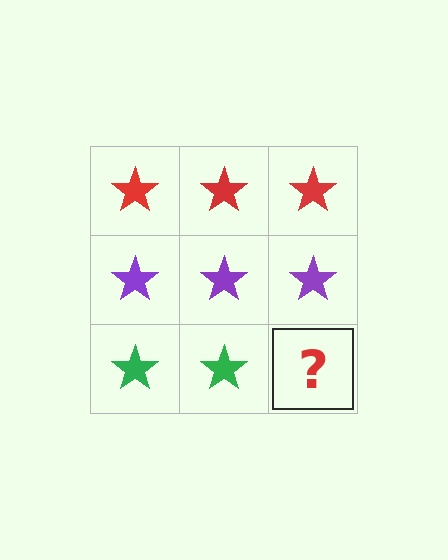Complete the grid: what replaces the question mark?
The question mark should be replaced with a green star.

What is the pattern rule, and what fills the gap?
The rule is that each row has a consistent color. The gap should be filled with a green star.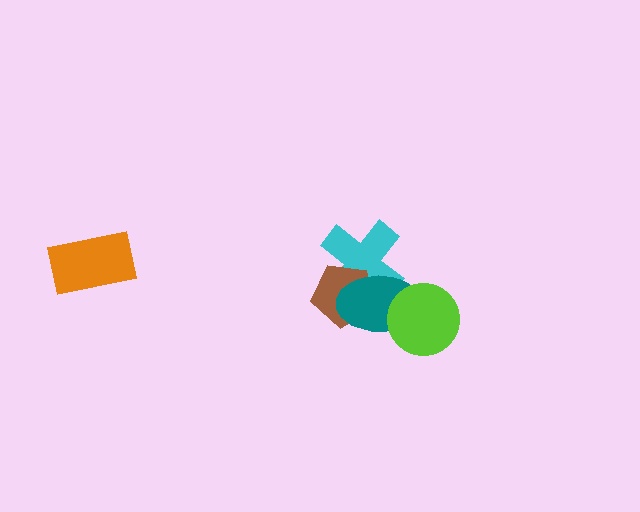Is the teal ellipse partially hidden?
Yes, it is partially covered by another shape.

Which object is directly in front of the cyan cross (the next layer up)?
The brown pentagon is directly in front of the cyan cross.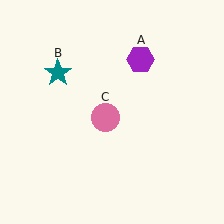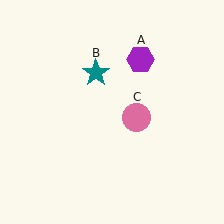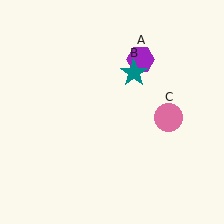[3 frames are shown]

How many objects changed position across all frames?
2 objects changed position: teal star (object B), pink circle (object C).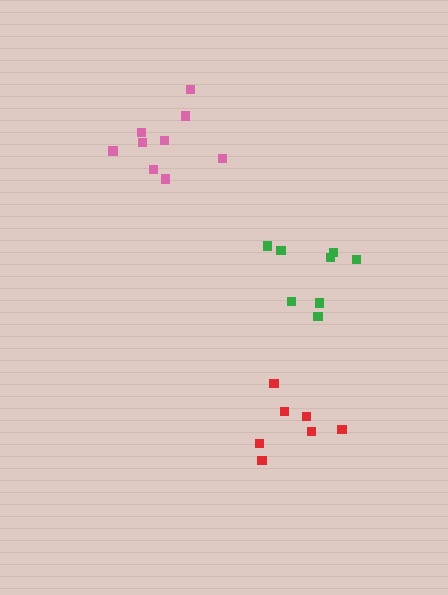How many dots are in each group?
Group 1: 8 dots, Group 2: 9 dots, Group 3: 7 dots (24 total).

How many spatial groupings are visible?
There are 3 spatial groupings.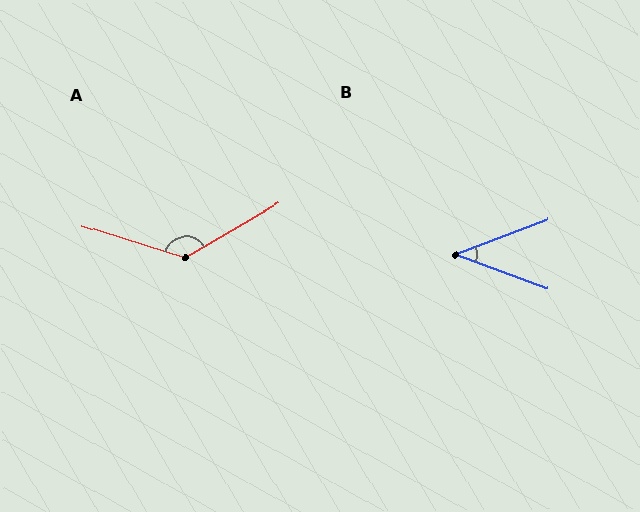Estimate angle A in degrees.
Approximately 133 degrees.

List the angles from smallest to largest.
B (41°), A (133°).